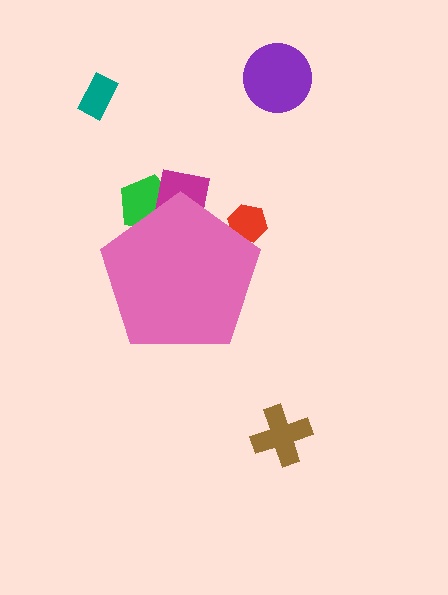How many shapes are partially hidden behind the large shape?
3 shapes are partially hidden.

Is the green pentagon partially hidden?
Yes, the green pentagon is partially hidden behind the pink pentagon.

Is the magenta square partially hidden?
Yes, the magenta square is partially hidden behind the pink pentagon.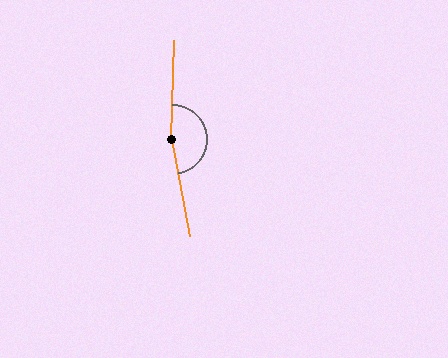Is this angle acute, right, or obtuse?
It is obtuse.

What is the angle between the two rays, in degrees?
Approximately 168 degrees.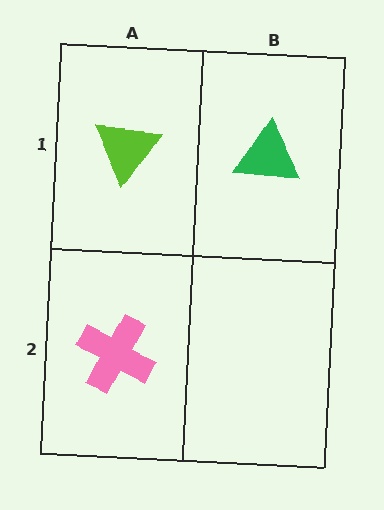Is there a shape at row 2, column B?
No, that cell is empty.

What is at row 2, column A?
A pink cross.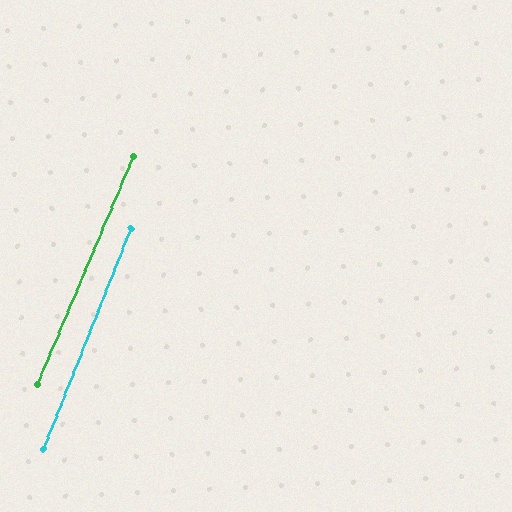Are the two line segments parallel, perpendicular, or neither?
Parallel — their directions differ by only 1.3°.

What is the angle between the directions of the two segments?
Approximately 1 degree.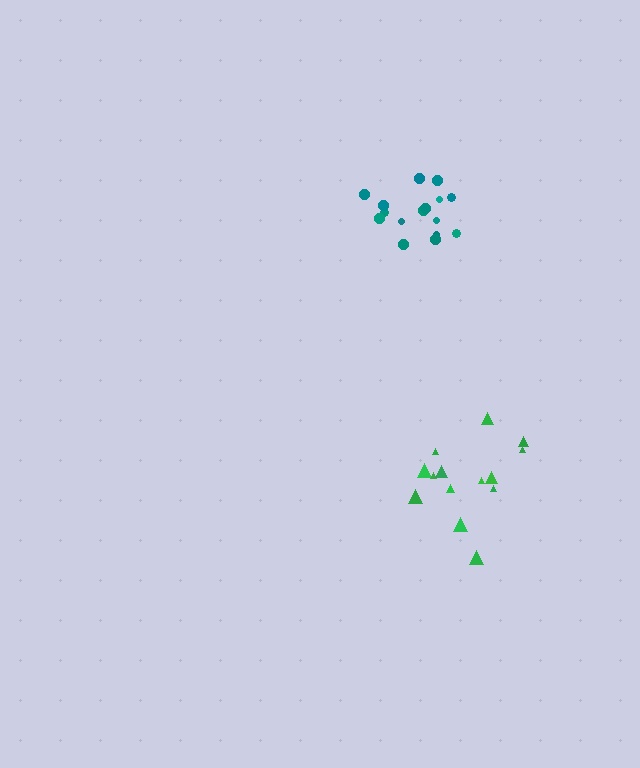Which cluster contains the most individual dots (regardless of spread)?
Teal (16).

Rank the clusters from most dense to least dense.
teal, green.